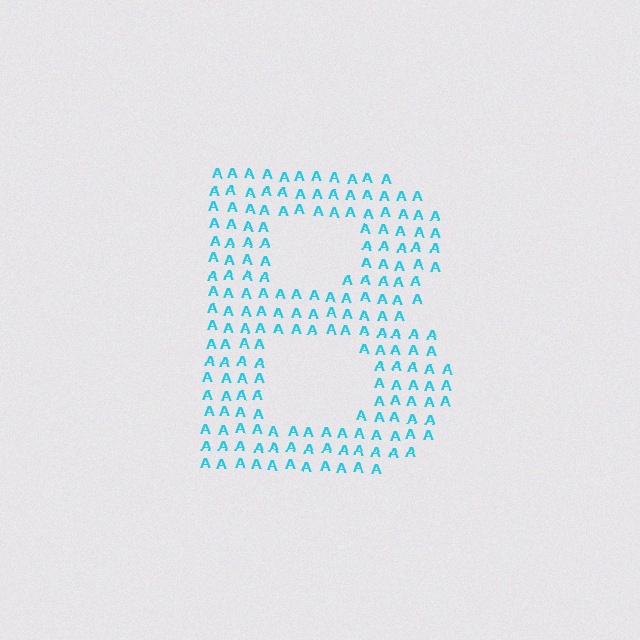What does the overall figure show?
The overall figure shows the letter B.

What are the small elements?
The small elements are letter A's.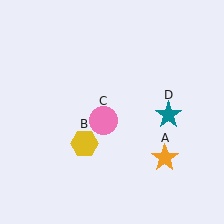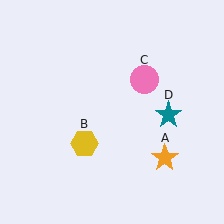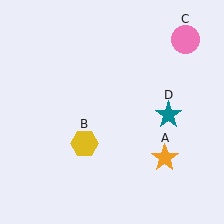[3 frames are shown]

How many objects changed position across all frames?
1 object changed position: pink circle (object C).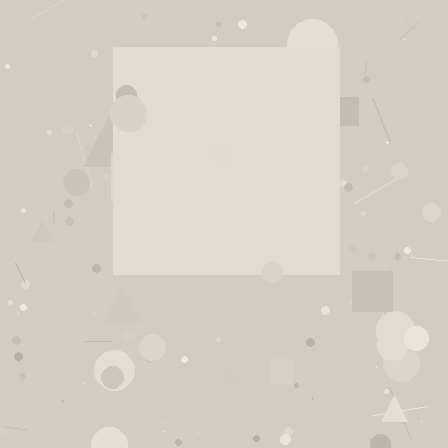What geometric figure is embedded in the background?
A square is embedded in the background.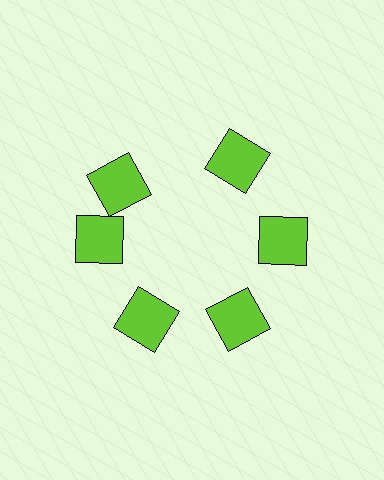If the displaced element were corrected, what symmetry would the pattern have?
It would have 6-fold rotational symmetry — the pattern would map onto itself every 60 degrees.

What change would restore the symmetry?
The symmetry would be restored by rotating it back into even spacing with its neighbors so that all 6 squares sit at equal angles and equal distance from the center.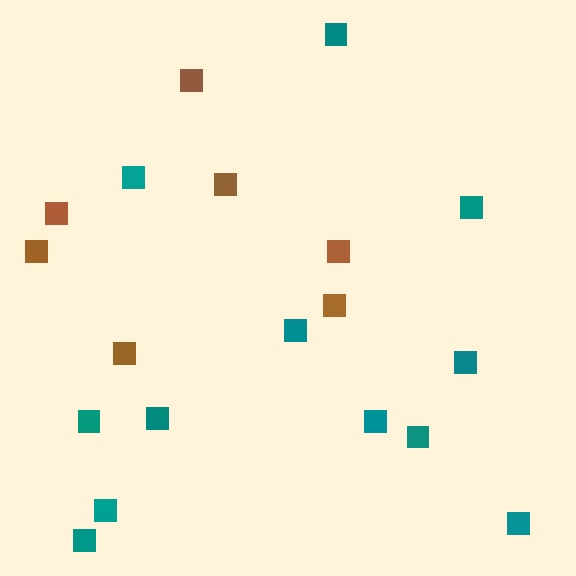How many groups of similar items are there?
There are 2 groups: one group of teal squares (12) and one group of brown squares (7).